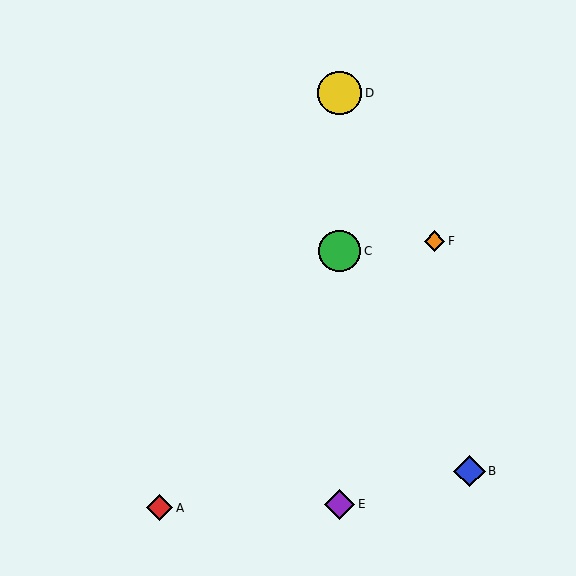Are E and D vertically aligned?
Yes, both are at x≈340.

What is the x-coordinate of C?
Object C is at x≈340.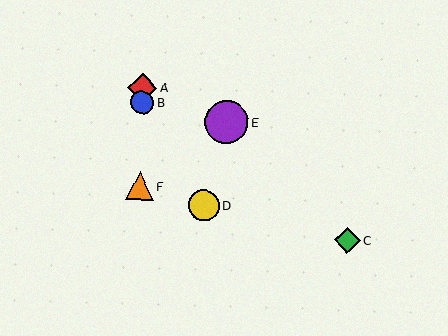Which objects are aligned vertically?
Objects A, B, F are aligned vertically.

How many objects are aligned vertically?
3 objects (A, B, F) are aligned vertically.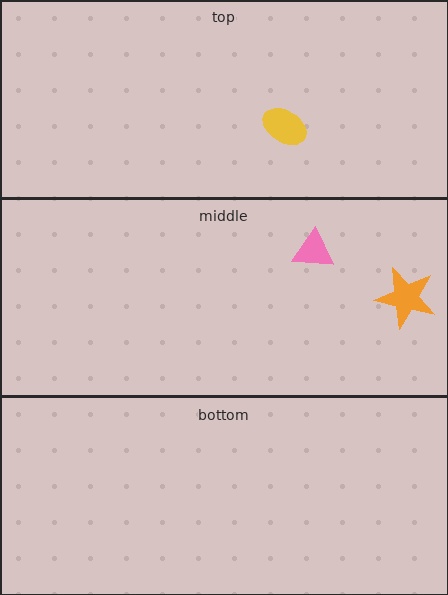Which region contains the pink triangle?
The middle region.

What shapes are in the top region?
The yellow ellipse.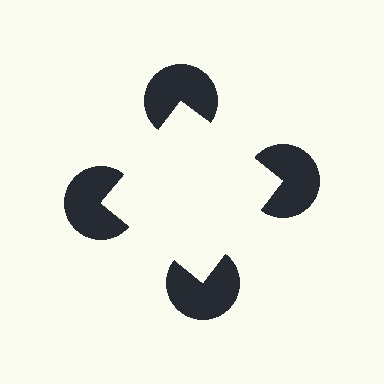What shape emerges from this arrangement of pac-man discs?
An illusory square — its edges are inferred from the aligned wedge cuts in the pac-man discs, not physically drawn.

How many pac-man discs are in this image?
There are 4 — one at each vertex of the illusory square.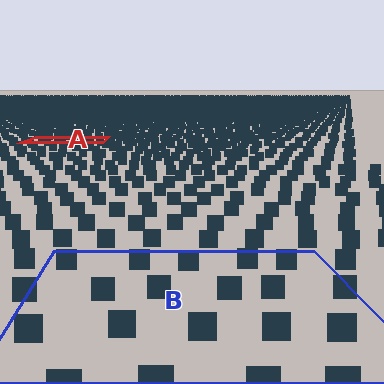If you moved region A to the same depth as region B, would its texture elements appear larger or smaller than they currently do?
They would appear larger. At a closer depth, the same texture elements are projected at a bigger on-screen size.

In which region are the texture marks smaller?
The texture marks are smaller in region A, because it is farther away.